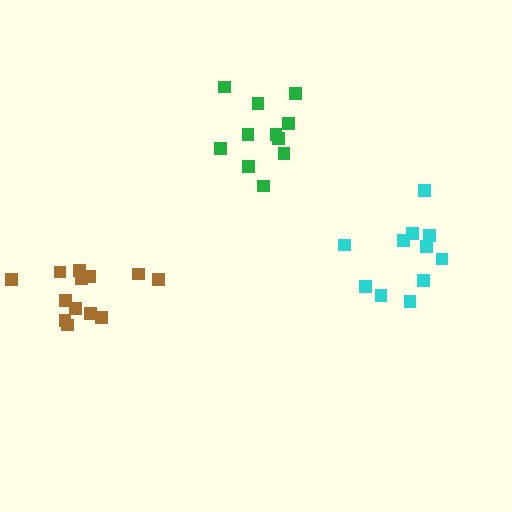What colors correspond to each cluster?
The clusters are colored: cyan, green, brown.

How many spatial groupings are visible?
There are 3 spatial groupings.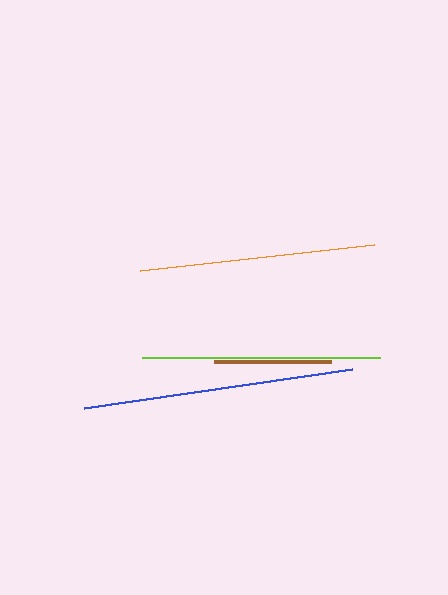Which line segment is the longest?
The blue line is the longest at approximately 271 pixels.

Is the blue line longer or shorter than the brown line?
The blue line is longer than the brown line.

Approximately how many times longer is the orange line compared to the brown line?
The orange line is approximately 2.0 times the length of the brown line.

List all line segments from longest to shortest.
From longest to shortest: blue, lime, orange, brown.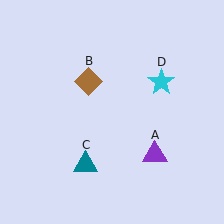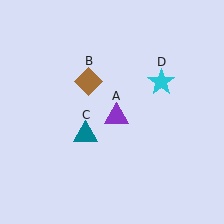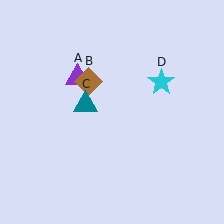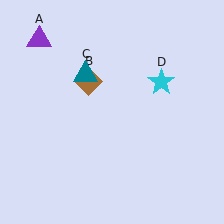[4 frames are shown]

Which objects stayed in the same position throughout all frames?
Brown diamond (object B) and cyan star (object D) remained stationary.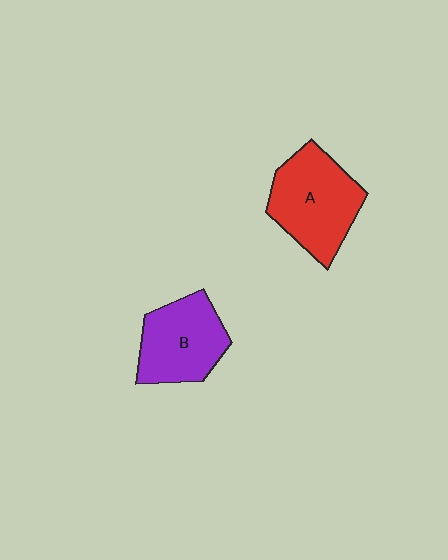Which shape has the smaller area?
Shape B (purple).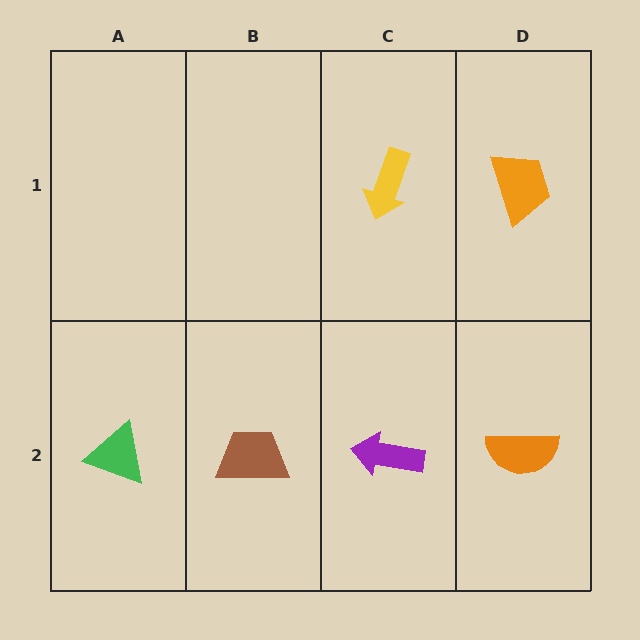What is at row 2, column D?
An orange semicircle.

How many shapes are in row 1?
2 shapes.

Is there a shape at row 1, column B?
No, that cell is empty.